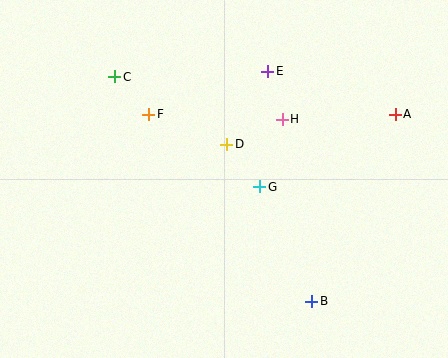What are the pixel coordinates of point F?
Point F is at (149, 114).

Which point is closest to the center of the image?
Point D at (226, 144) is closest to the center.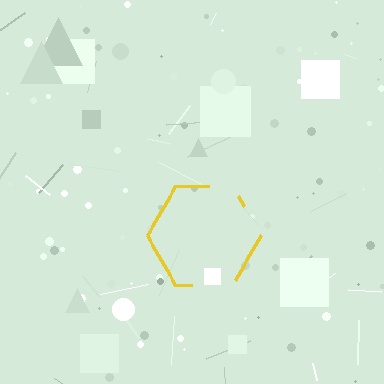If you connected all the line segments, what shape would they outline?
They would outline a hexagon.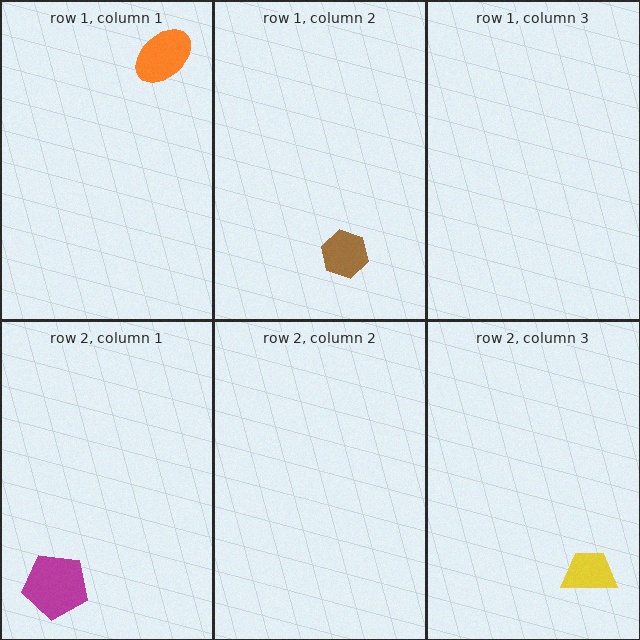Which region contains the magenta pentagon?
The row 2, column 1 region.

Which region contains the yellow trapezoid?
The row 2, column 3 region.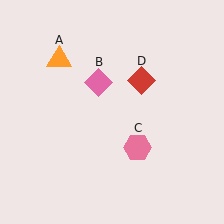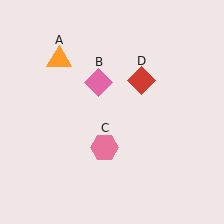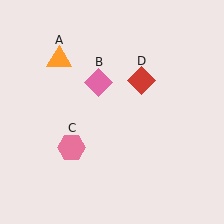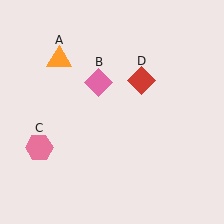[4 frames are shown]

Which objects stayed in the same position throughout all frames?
Orange triangle (object A) and pink diamond (object B) and red diamond (object D) remained stationary.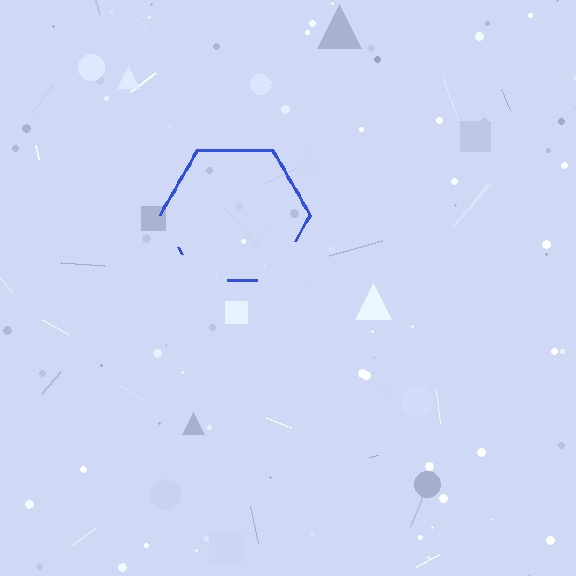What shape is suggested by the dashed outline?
The dashed outline suggests a hexagon.